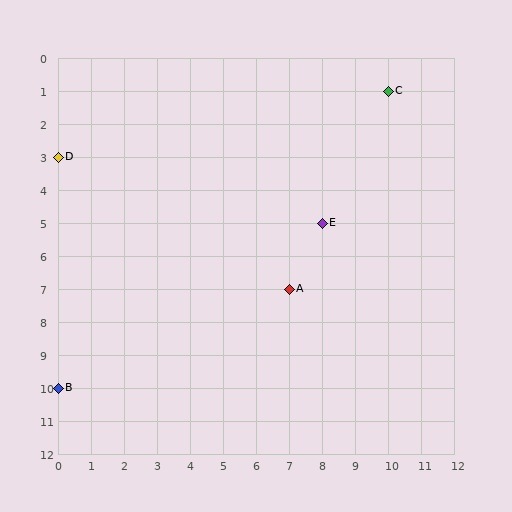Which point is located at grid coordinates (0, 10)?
Point B is at (0, 10).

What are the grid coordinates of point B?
Point B is at grid coordinates (0, 10).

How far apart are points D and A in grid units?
Points D and A are 7 columns and 4 rows apart (about 8.1 grid units diagonally).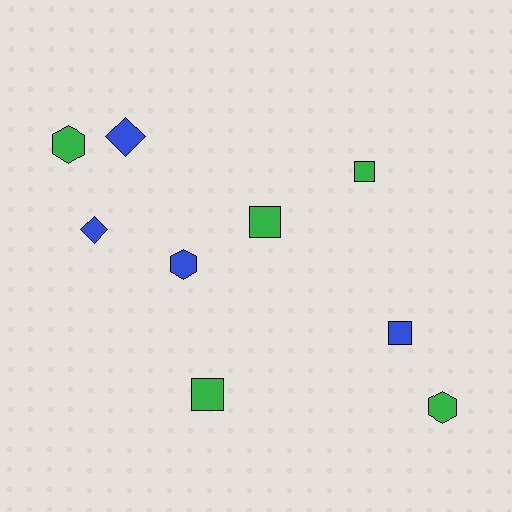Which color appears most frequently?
Green, with 5 objects.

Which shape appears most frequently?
Square, with 4 objects.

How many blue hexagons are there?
There is 1 blue hexagon.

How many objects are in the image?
There are 9 objects.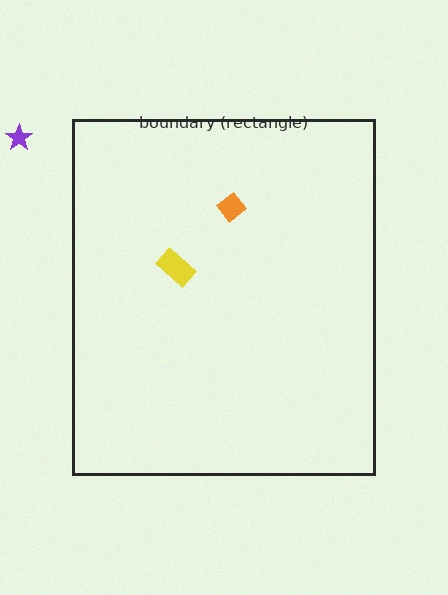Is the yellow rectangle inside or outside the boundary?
Inside.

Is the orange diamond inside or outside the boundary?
Inside.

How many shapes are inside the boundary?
2 inside, 1 outside.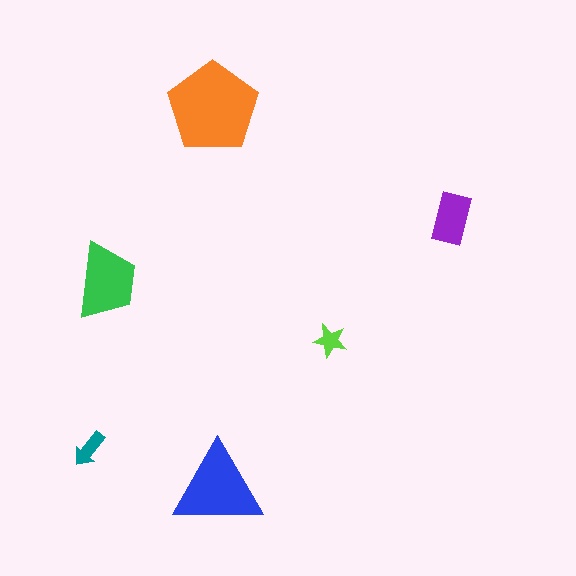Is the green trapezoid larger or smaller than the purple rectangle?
Larger.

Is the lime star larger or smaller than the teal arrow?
Smaller.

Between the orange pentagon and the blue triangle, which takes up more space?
The orange pentagon.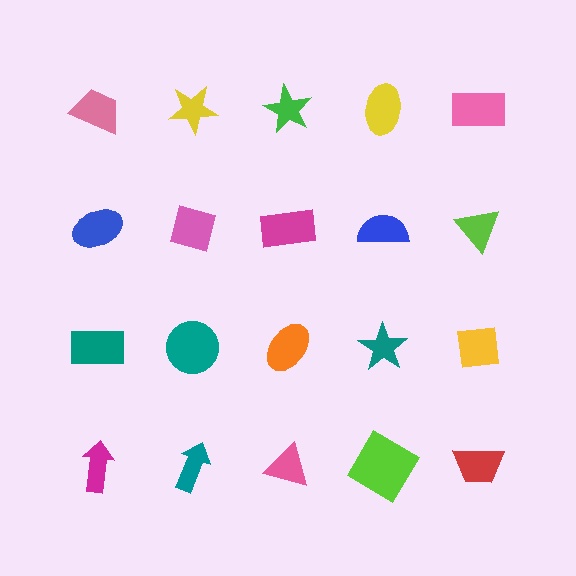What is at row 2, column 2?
A pink square.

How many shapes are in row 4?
5 shapes.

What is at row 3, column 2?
A teal circle.